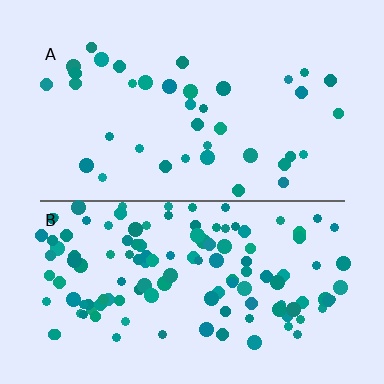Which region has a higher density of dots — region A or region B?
B (the bottom).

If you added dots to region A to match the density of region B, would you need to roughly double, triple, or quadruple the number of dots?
Approximately triple.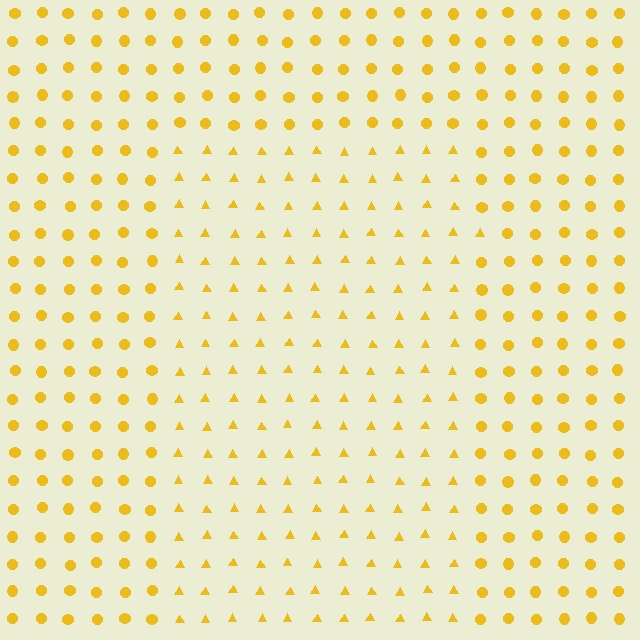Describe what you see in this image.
The image is filled with small yellow elements arranged in a uniform grid. A rectangle-shaped region contains triangles, while the surrounding area contains circles. The boundary is defined purely by the change in element shape.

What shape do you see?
I see a rectangle.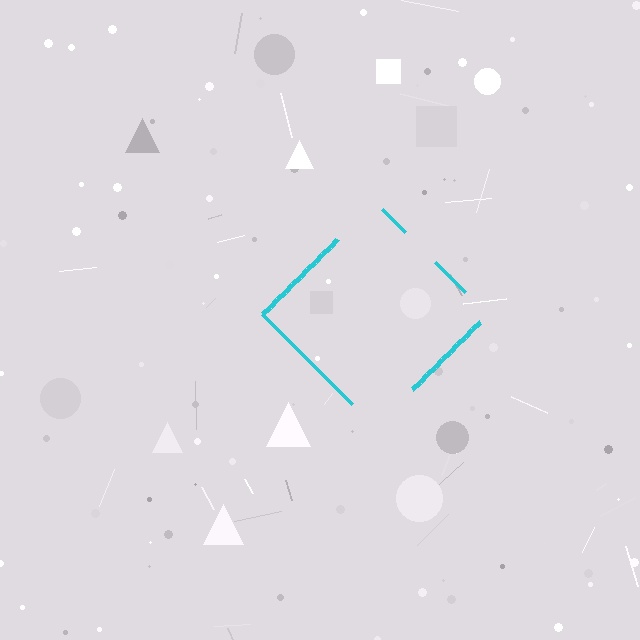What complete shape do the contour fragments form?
The contour fragments form a diamond.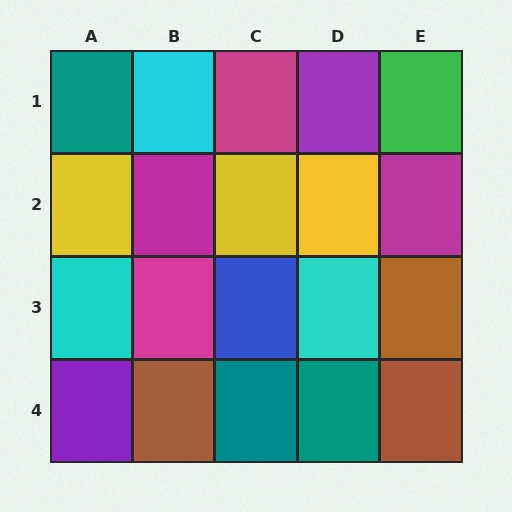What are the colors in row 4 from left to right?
Purple, brown, teal, teal, brown.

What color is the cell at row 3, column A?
Cyan.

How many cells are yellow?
3 cells are yellow.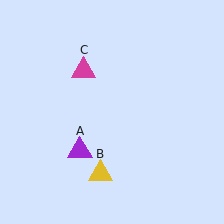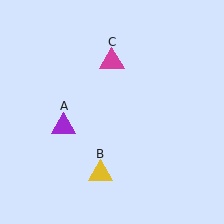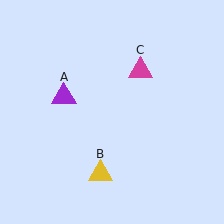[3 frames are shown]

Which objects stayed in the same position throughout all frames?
Yellow triangle (object B) remained stationary.